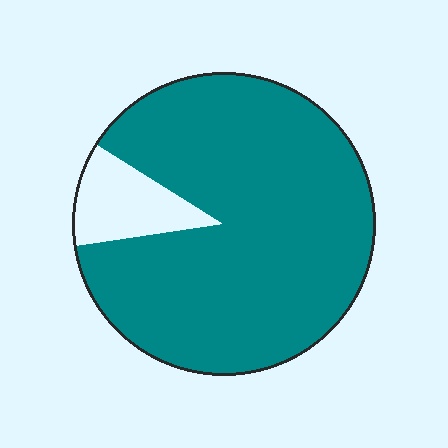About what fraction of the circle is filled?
About nine tenths (9/10).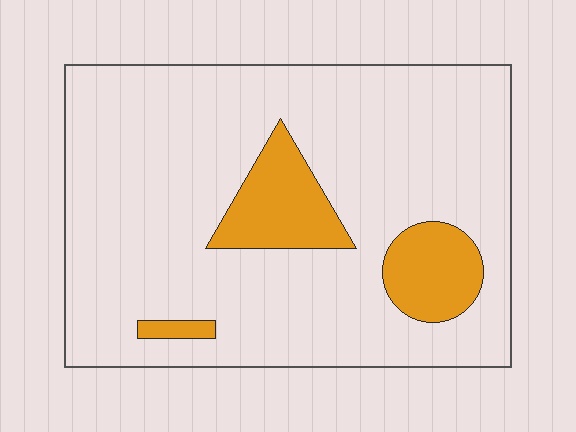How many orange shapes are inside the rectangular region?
3.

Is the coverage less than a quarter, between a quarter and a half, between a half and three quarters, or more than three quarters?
Less than a quarter.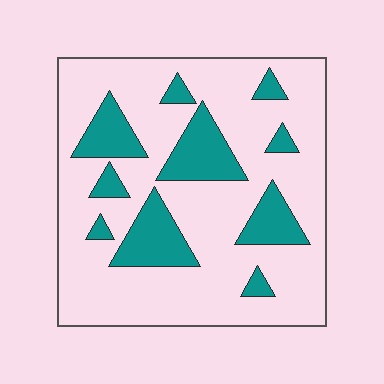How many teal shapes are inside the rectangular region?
10.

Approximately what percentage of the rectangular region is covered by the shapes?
Approximately 25%.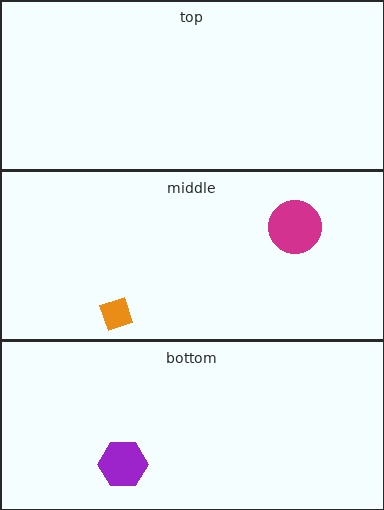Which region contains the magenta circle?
The middle region.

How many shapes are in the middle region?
2.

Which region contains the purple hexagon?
The bottom region.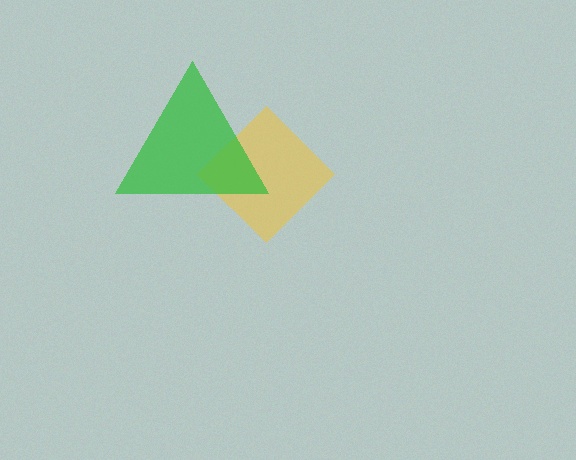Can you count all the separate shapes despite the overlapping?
Yes, there are 2 separate shapes.